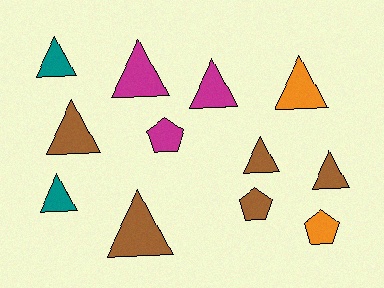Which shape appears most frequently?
Triangle, with 9 objects.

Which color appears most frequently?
Brown, with 5 objects.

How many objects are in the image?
There are 12 objects.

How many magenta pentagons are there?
There is 1 magenta pentagon.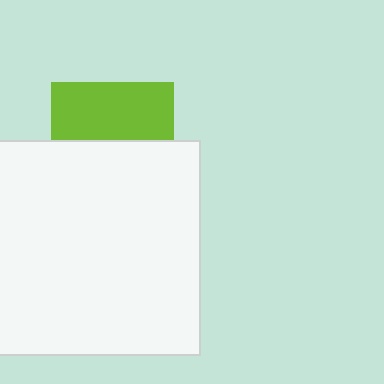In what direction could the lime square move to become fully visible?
The lime square could move up. That would shift it out from behind the white square entirely.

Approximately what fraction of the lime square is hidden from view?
Roughly 53% of the lime square is hidden behind the white square.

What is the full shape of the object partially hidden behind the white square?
The partially hidden object is a lime square.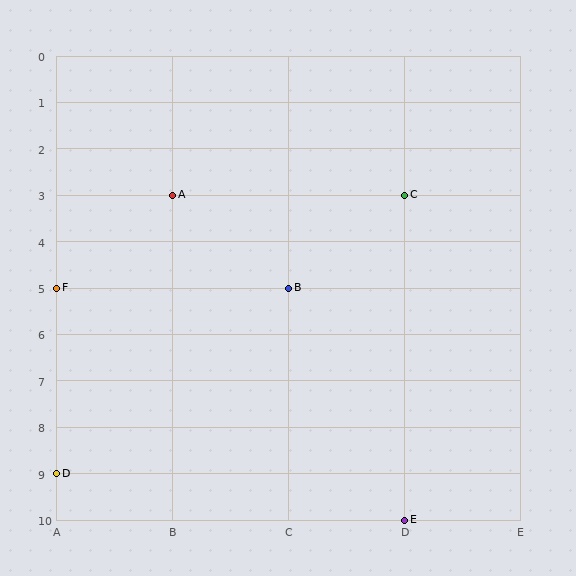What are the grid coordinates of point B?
Point B is at grid coordinates (C, 5).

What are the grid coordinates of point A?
Point A is at grid coordinates (B, 3).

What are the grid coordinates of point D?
Point D is at grid coordinates (A, 9).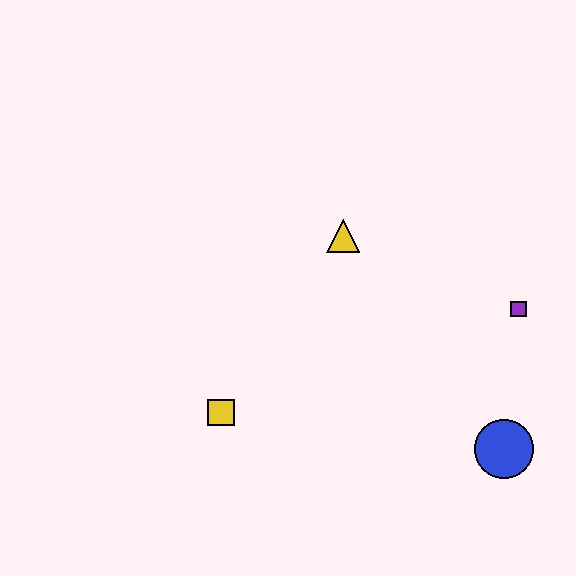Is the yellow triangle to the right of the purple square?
No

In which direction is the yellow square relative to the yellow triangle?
The yellow square is below the yellow triangle.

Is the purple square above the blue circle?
Yes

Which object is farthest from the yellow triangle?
The blue circle is farthest from the yellow triangle.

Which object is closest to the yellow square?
The yellow triangle is closest to the yellow square.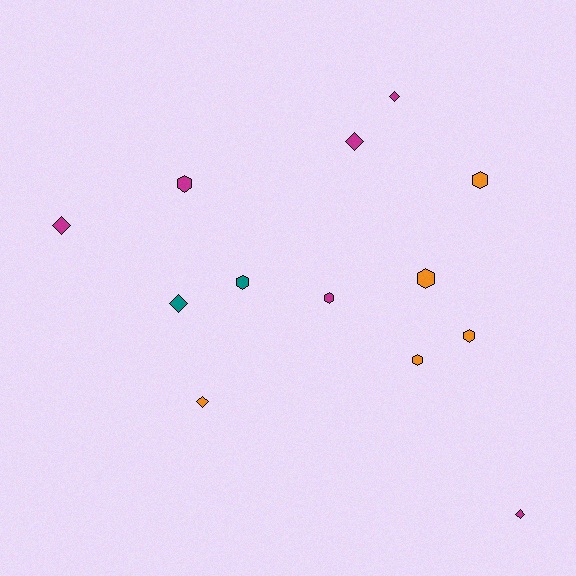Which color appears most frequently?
Magenta, with 6 objects.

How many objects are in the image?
There are 13 objects.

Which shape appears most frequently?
Hexagon, with 7 objects.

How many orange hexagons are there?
There are 4 orange hexagons.